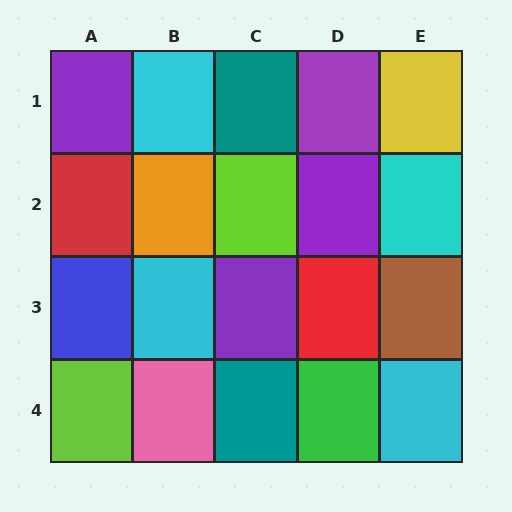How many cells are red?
2 cells are red.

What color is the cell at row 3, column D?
Red.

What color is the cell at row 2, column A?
Red.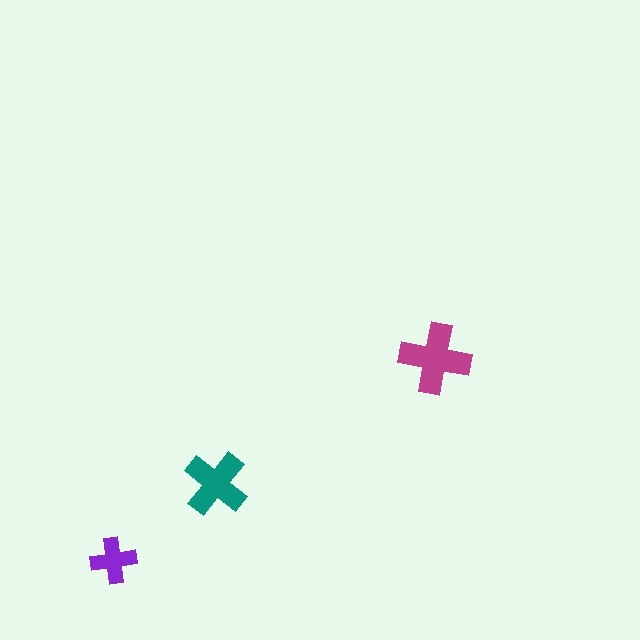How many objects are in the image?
There are 3 objects in the image.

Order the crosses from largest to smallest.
the magenta one, the teal one, the purple one.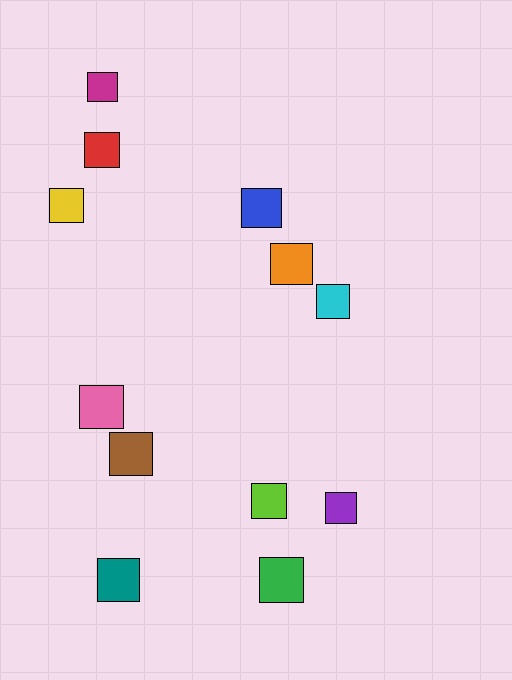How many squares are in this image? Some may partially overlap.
There are 12 squares.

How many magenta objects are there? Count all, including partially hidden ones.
There is 1 magenta object.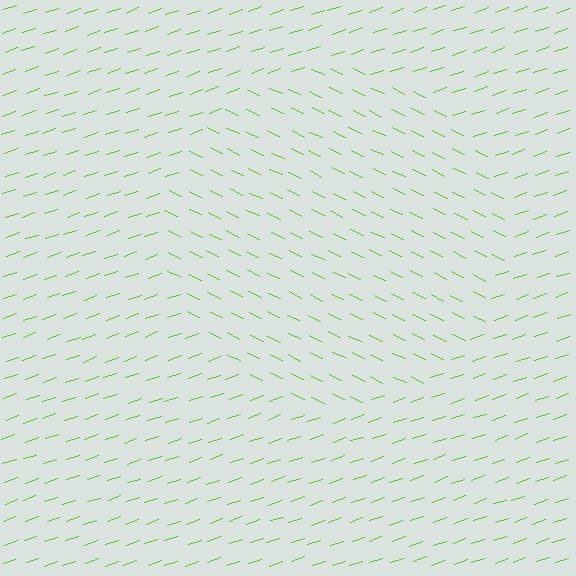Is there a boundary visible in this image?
Yes, there is a texture boundary formed by a change in line orientation.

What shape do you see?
I see a circle.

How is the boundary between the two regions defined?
The boundary is defined purely by a change in line orientation (approximately 45 degrees difference). All lines are the same color and thickness.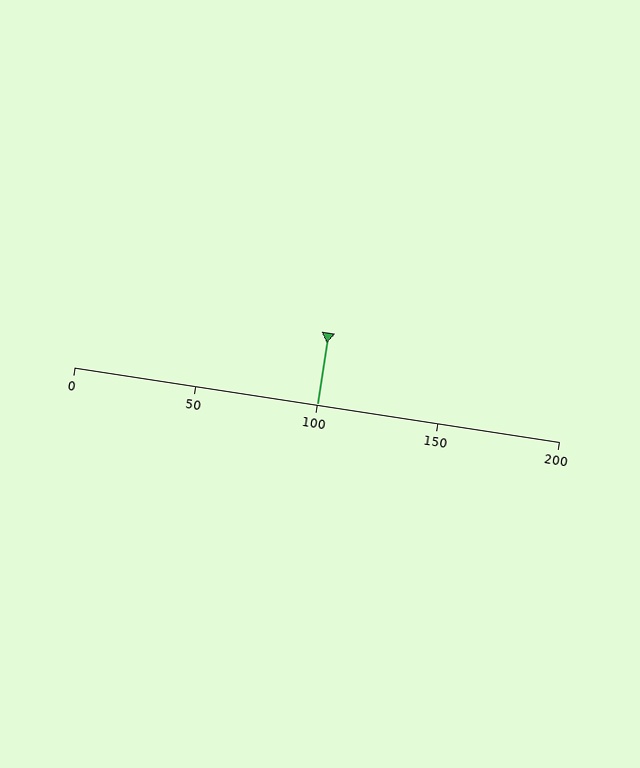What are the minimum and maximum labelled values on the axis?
The axis runs from 0 to 200.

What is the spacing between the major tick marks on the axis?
The major ticks are spaced 50 apart.